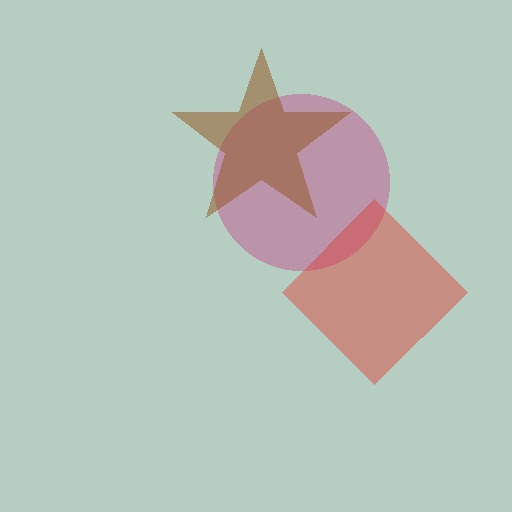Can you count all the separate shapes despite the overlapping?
Yes, there are 3 separate shapes.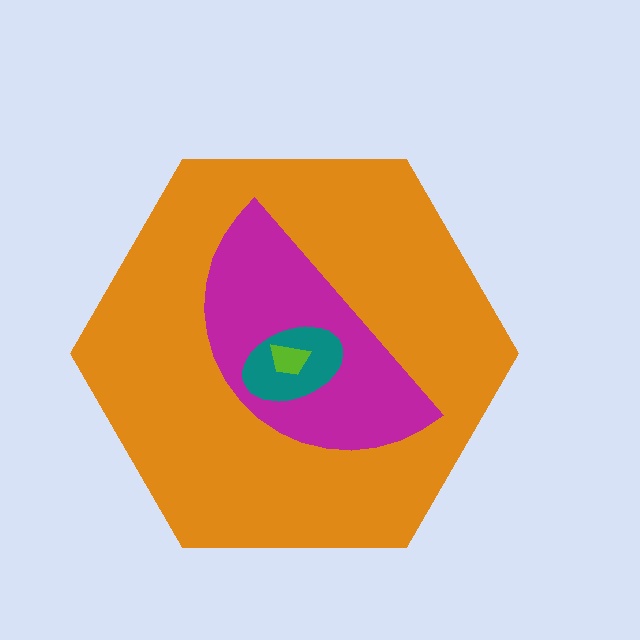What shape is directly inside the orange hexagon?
The magenta semicircle.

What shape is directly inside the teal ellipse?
The lime trapezoid.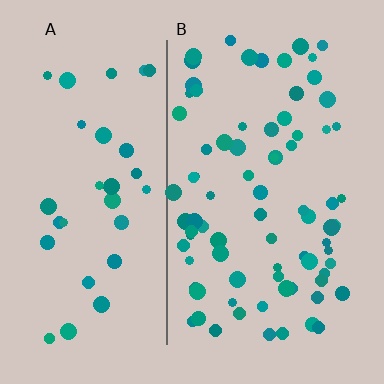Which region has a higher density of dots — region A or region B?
B (the right).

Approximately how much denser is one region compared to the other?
Approximately 2.3× — region B over region A.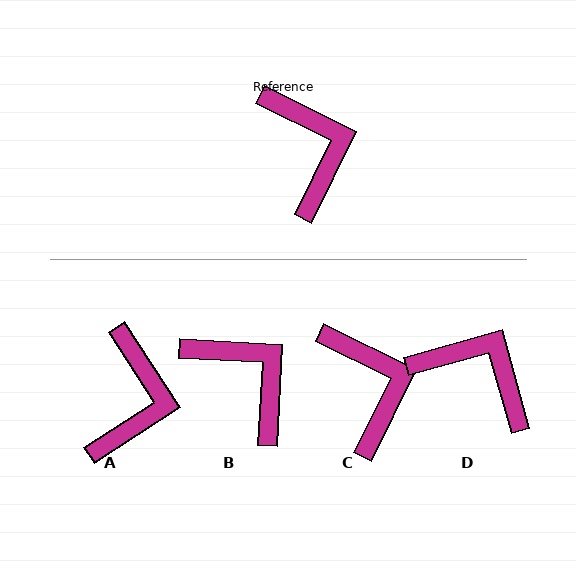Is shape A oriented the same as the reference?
No, it is off by about 31 degrees.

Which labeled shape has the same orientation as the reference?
C.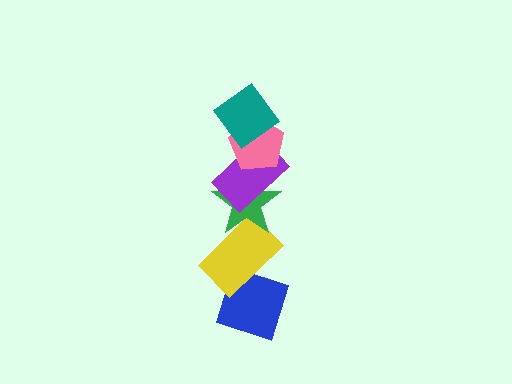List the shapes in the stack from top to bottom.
From top to bottom: the teal diamond, the pink pentagon, the purple rectangle, the green star, the yellow rectangle, the blue diamond.